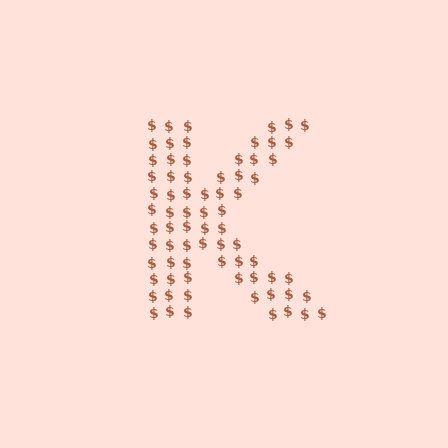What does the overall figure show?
The overall figure shows the letter K.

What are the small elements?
The small elements are dollar signs.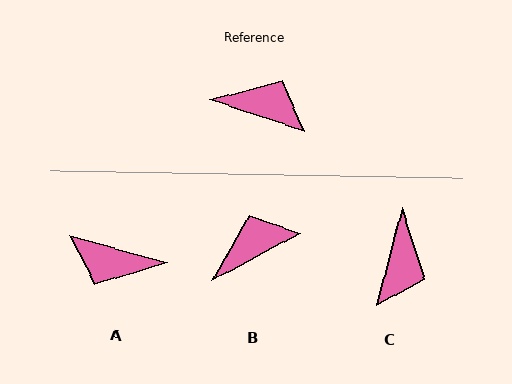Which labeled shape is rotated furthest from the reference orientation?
A, about 177 degrees away.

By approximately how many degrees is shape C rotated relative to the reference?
Approximately 86 degrees clockwise.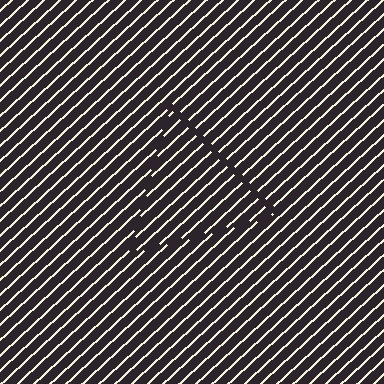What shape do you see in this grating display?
An illusory triangle. The interior of the shape contains the same grating, shifted by half a period — the contour is defined by the phase discontinuity where line-ends from the inner and outer gratings abut.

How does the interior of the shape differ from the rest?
The interior of the shape contains the same grating, shifted by half a period — the contour is defined by the phase discontinuity where line-ends from the inner and outer gratings abut.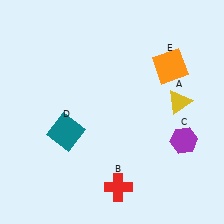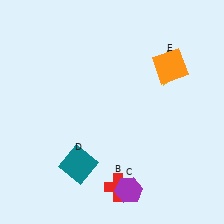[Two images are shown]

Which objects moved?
The objects that moved are: the yellow triangle (A), the purple hexagon (C), the teal square (D).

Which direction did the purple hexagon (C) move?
The purple hexagon (C) moved left.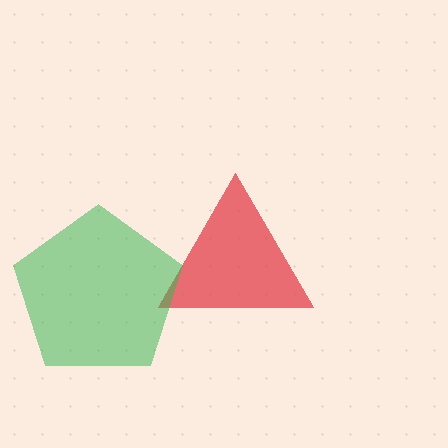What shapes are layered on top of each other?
The layered shapes are: a red triangle, a green pentagon.